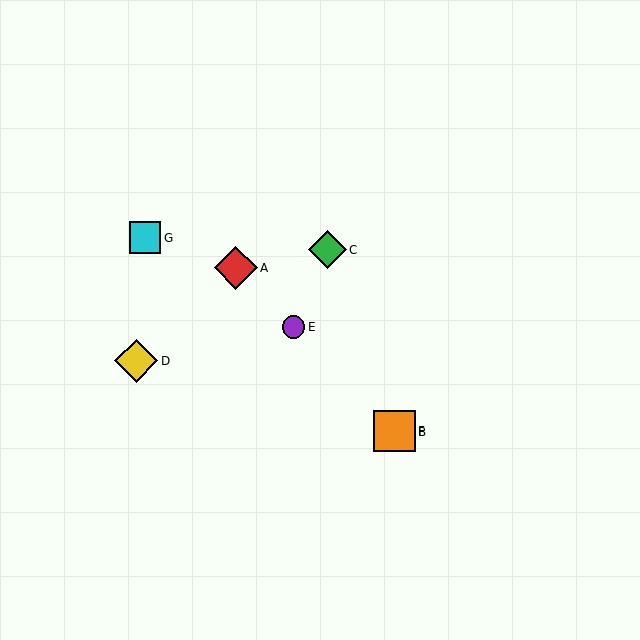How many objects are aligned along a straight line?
4 objects (A, B, E, F) are aligned along a straight line.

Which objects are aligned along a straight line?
Objects A, B, E, F are aligned along a straight line.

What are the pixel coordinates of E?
Object E is at (294, 327).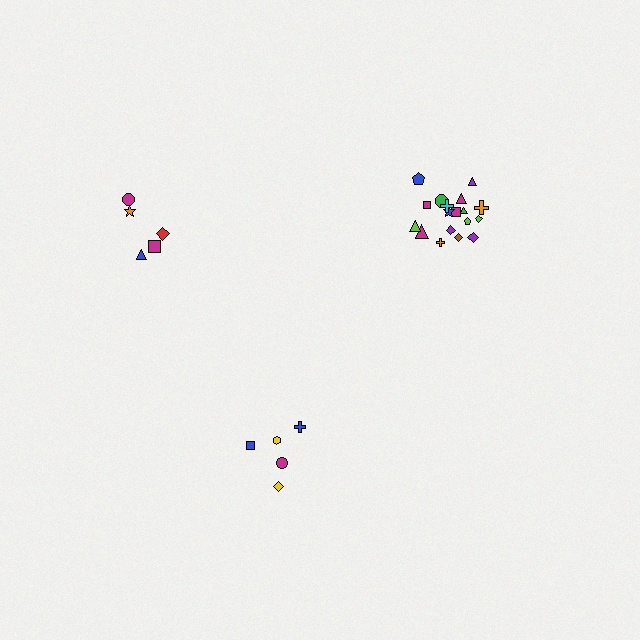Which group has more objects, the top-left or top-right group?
The top-right group.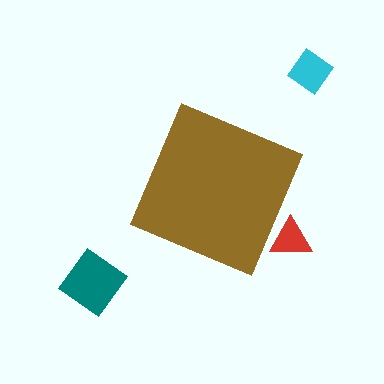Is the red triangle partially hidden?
Yes, the red triangle is partially hidden behind the brown diamond.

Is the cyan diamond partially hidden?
No, the cyan diamond is fully visible.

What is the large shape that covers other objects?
A brown diamond.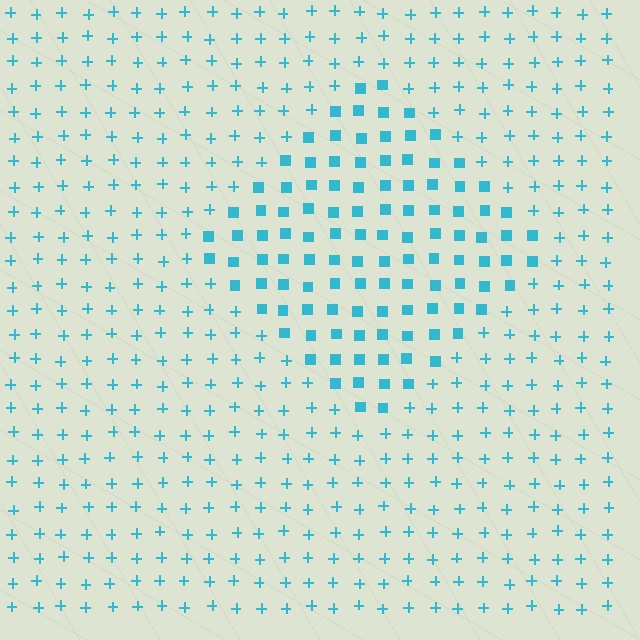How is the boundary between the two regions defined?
The boundary is defined by a change in element shape: squares inside vs. plus signs outside. All elements share the same color and spacing.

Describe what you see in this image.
The image is filled with small cyan elements arranged in a uniform grid. A diamond-shaped region contains squares, while the surrounding area contains plus signs. The boundary is defined purely by the change in element shape.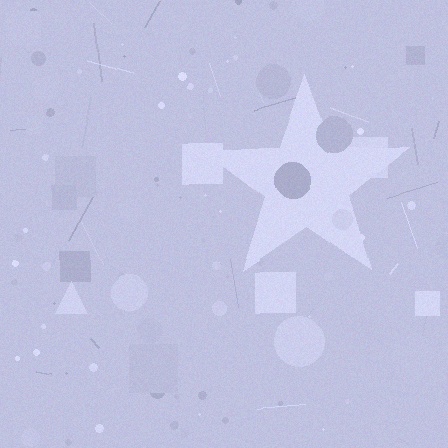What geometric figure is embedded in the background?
A star is embedded in the background.